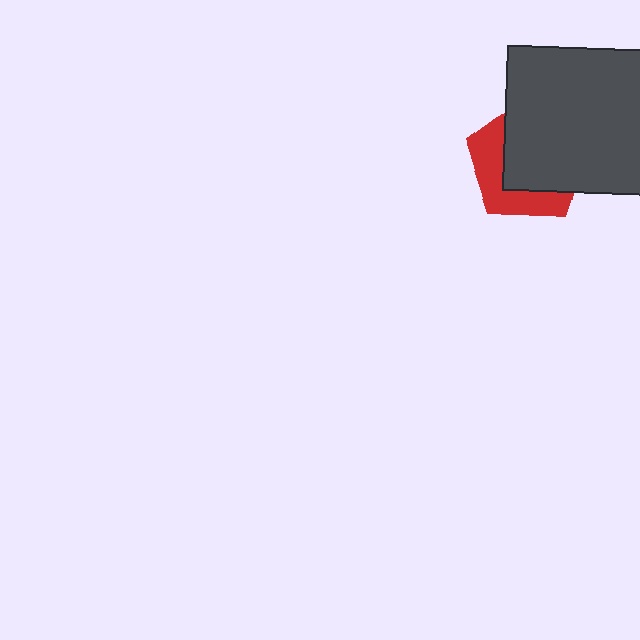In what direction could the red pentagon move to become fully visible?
The red pentagon could move toward the lower-left. That would shift it out from behind the dark gray square entirely.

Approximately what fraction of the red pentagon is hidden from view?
Roughly 61% of the red pentagon is hidden behind the dark gray square.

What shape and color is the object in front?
The object in front is a dark gray square.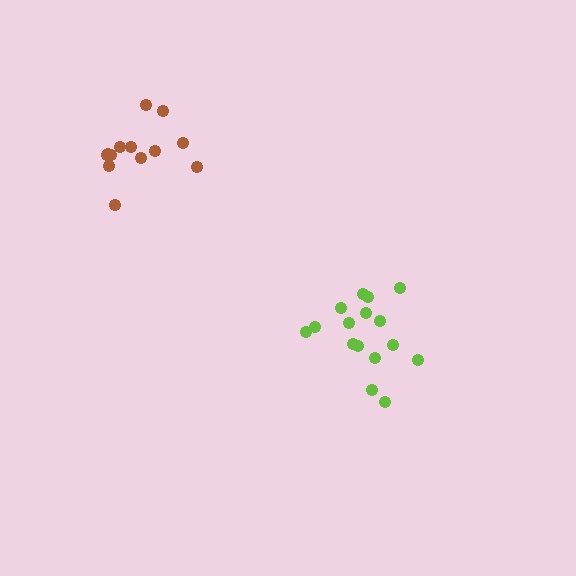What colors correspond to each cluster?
The clusters are colored: lime, brown.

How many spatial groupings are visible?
There are 2 spatial groupings.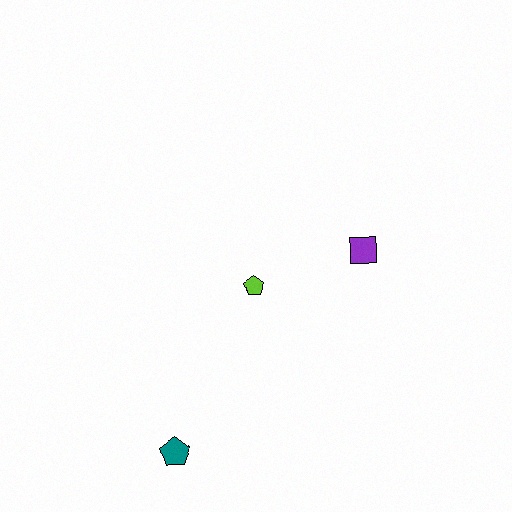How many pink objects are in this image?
There are no pink objects.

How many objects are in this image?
There are 3 objects.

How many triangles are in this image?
There are no triangles.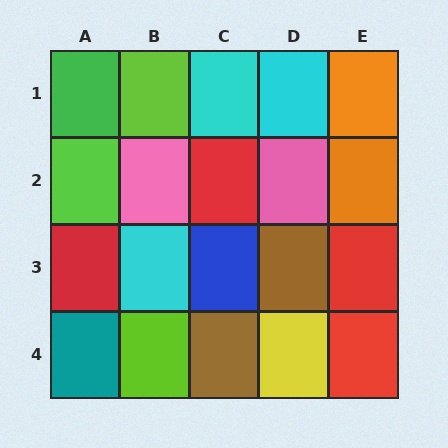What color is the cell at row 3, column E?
Red.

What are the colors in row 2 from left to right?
Lime, pink, red, pink, orange.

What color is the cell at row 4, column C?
Brown.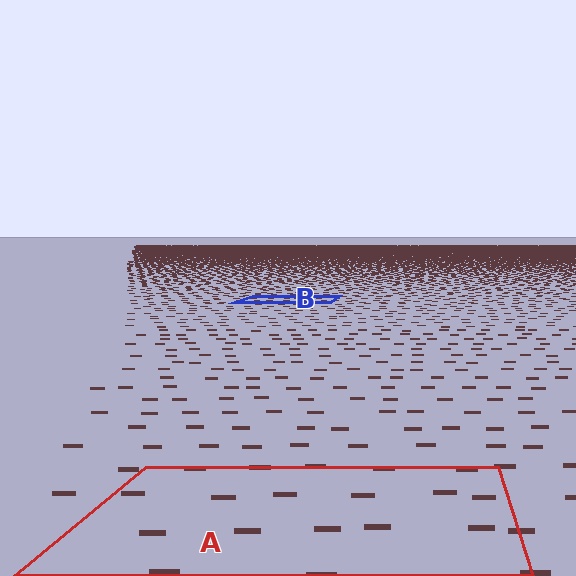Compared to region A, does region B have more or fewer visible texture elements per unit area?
Region B has more texture elements per unit area — they are packed more densely because it is farther away.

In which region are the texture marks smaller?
The texture marks are smaller in region B, because it is farther away.